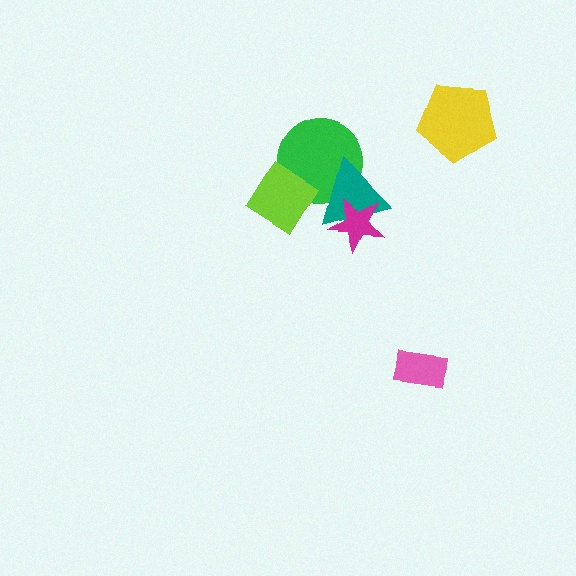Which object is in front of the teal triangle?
The magenta star is in front of the teal triangle.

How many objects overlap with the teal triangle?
2 objects overlap with the teal triangle.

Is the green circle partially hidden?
Yes, it is partially covered by another shape.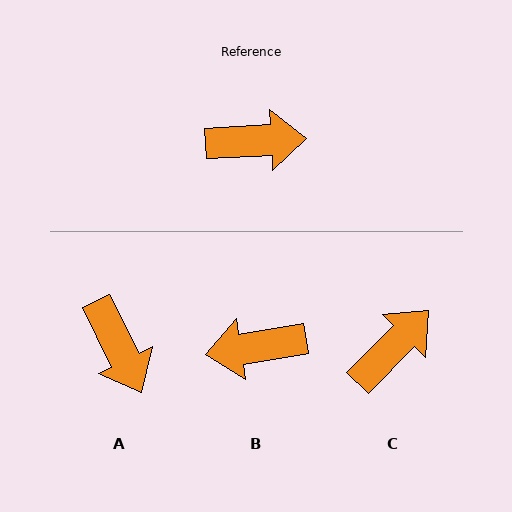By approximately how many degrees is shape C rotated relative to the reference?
Approximately 43 degrees counter-clockwise.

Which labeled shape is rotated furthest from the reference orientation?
B, about 174 degrees away.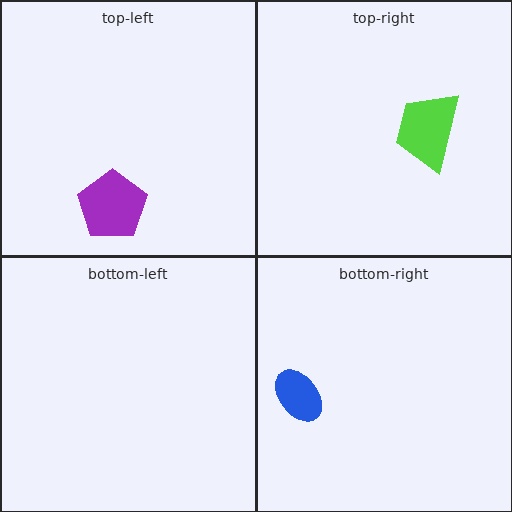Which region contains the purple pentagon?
The top-left region.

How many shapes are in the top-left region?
1.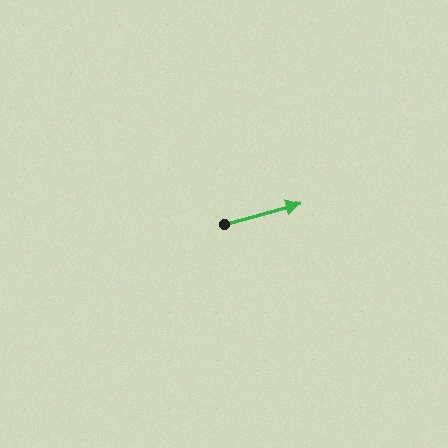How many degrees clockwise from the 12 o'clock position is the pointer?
Approximately 75 degrees.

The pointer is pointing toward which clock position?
Roughly 2 o'clock.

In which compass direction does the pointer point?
East.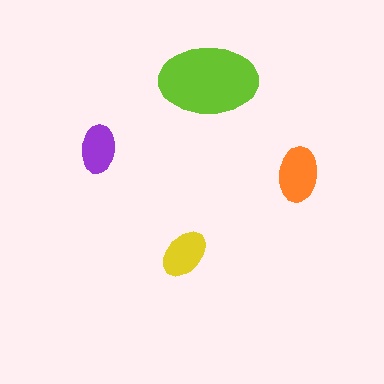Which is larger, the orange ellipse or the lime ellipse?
The lime one.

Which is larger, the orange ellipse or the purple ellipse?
The orange one.